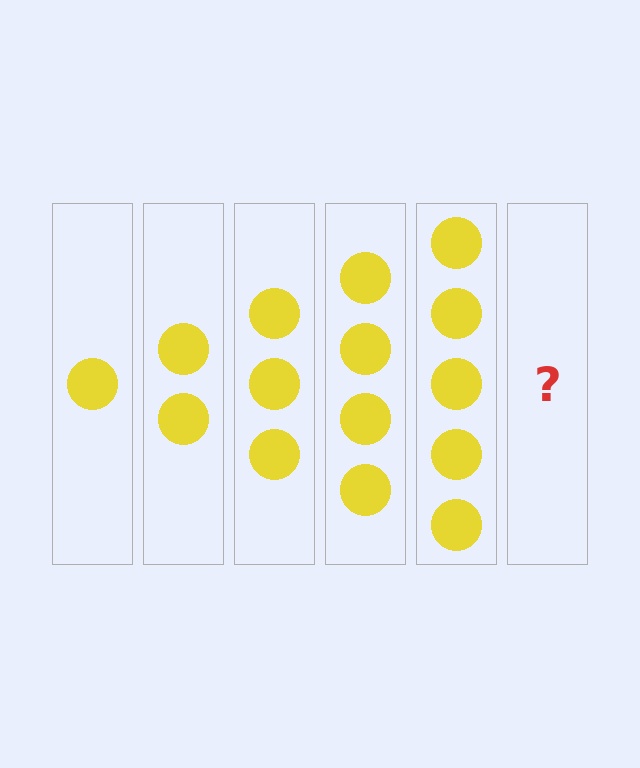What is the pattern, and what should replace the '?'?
The pattern is that each step adds one more circle. The '?' should be 6 circles.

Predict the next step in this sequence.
The next step is 6 circles.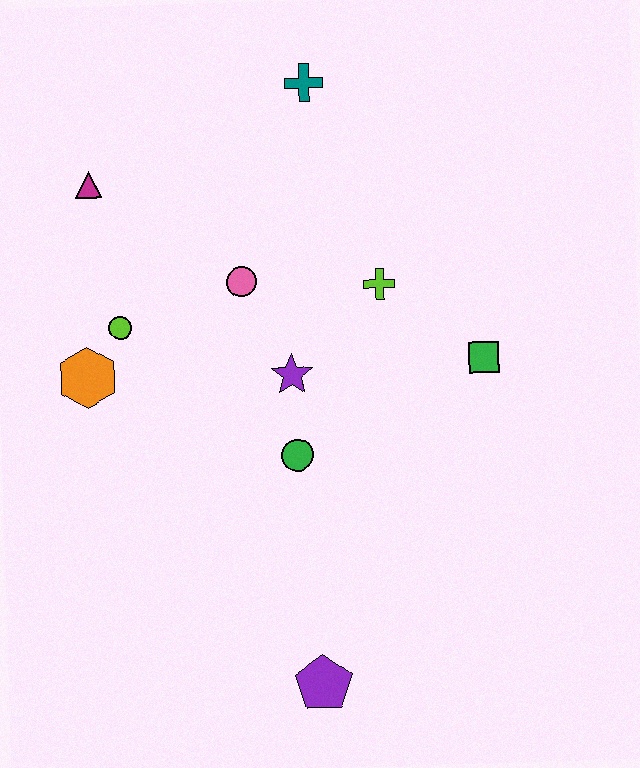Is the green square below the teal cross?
Yes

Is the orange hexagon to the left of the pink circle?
Yes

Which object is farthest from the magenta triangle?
The purple pentagon is farthest from the magenta triangle.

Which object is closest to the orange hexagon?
The lime circle is closest to the orange hexagon.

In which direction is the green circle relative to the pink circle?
The green circle is below the pink circle.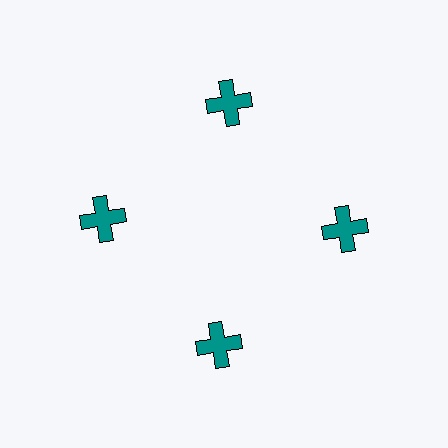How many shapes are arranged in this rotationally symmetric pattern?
There are 4 shapes, arranged in 4 groups of 1.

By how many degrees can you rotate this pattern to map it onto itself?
The pattern maps onto itself every 90 degrees of rotation.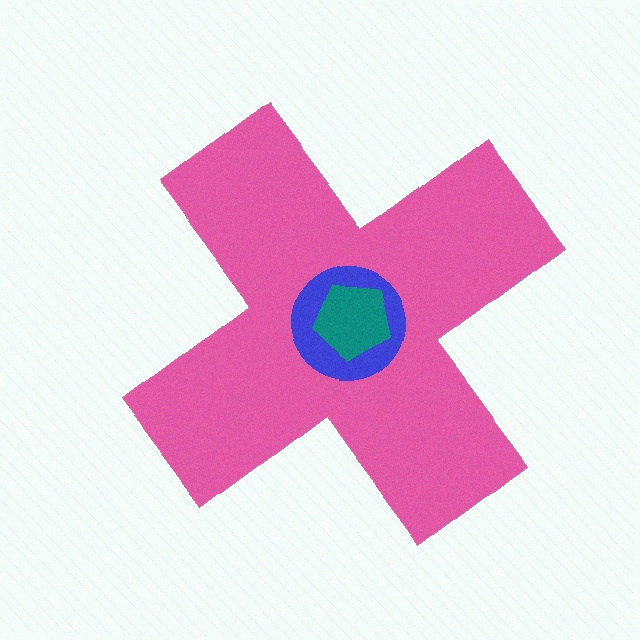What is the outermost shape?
The pink cross.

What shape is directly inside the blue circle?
The teal pentagon.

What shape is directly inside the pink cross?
The blue circle.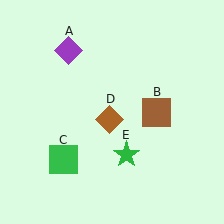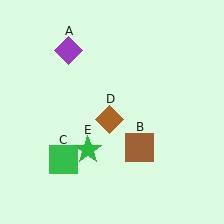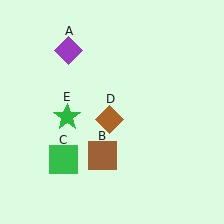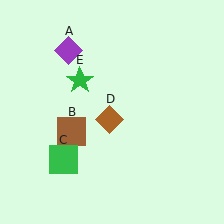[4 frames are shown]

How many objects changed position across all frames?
2 objects changed position: brown square (object B), green star (object E).